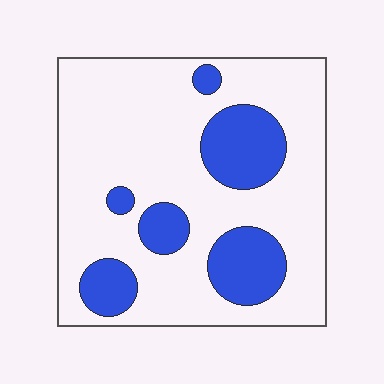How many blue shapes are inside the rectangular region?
6.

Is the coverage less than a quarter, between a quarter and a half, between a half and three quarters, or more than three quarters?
Less than a quarter.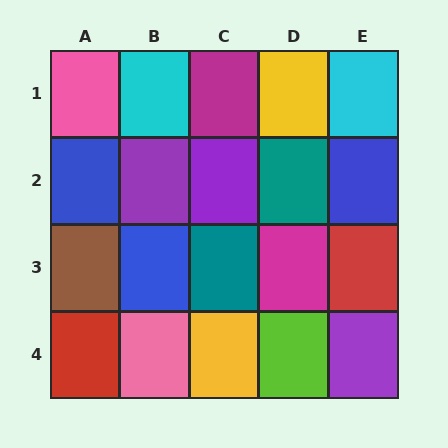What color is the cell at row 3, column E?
Red.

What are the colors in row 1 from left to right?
Pink, cyan, magenta, yellow, cyan.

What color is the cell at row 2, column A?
Blue.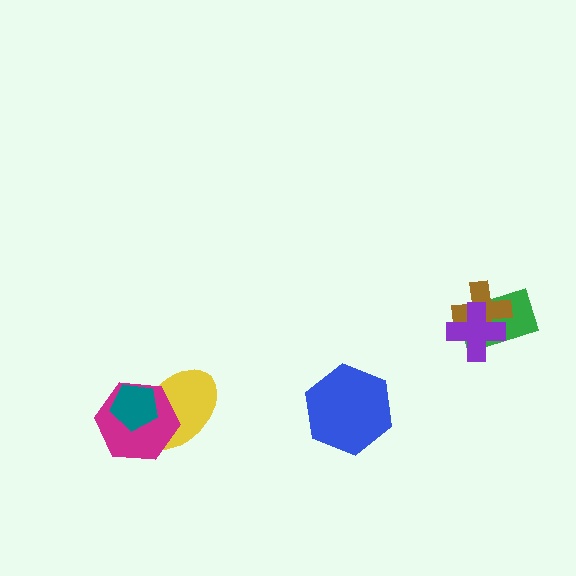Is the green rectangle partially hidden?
Yes, it is partially covered by another shape.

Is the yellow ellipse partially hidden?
Yes, it is partially covered by another shape.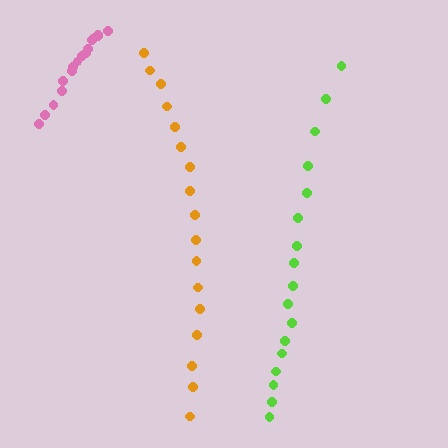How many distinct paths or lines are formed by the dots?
There are 3 distinct paths.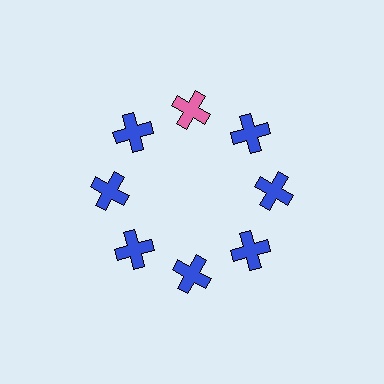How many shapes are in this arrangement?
There are 8 shapes arranged in a ring pattern.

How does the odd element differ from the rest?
It has a different color: pink instead of blue.